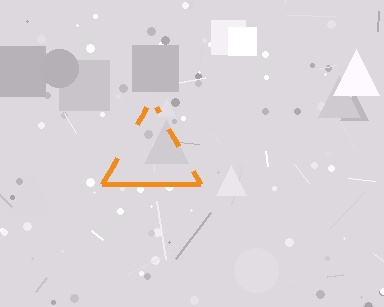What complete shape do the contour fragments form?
The contour fragments form a triangle.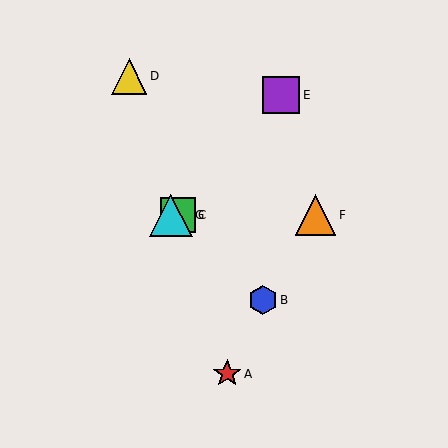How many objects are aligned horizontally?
3 objects (C, F, G) are aligned horizontally.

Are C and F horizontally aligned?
Yes, both are at y≈215.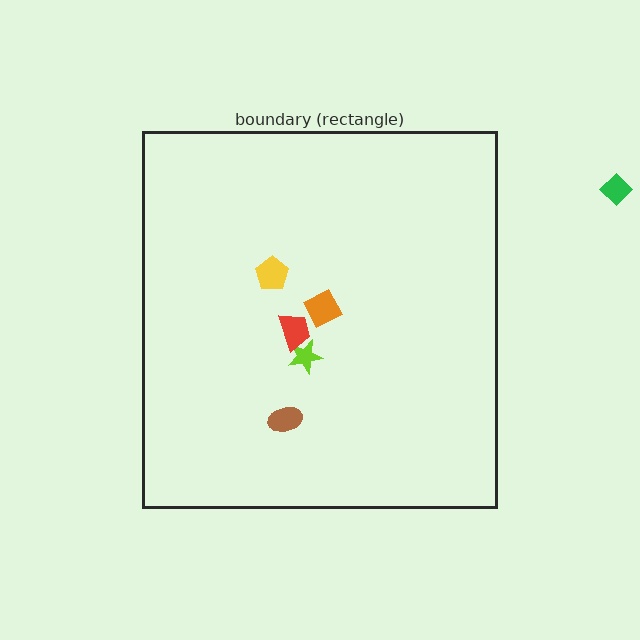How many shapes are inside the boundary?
5 inside, 1 outside.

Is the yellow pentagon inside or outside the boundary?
Inside.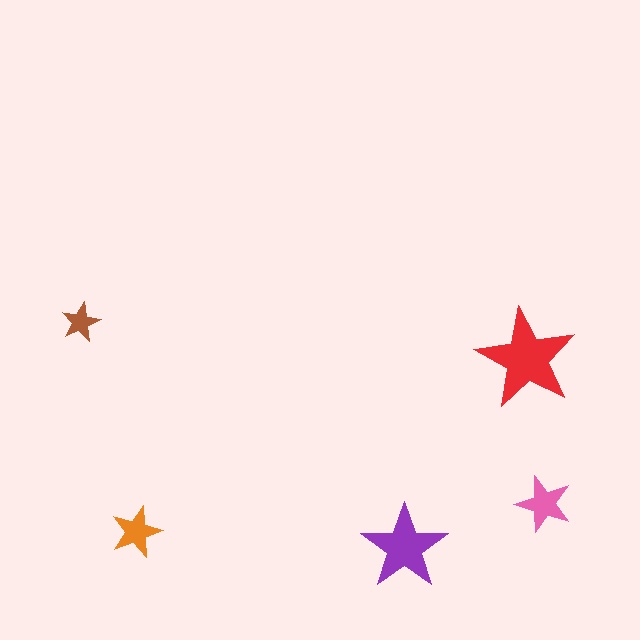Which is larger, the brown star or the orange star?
The orange one.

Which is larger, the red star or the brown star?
The red one.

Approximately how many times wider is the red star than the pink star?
About 2 times wider.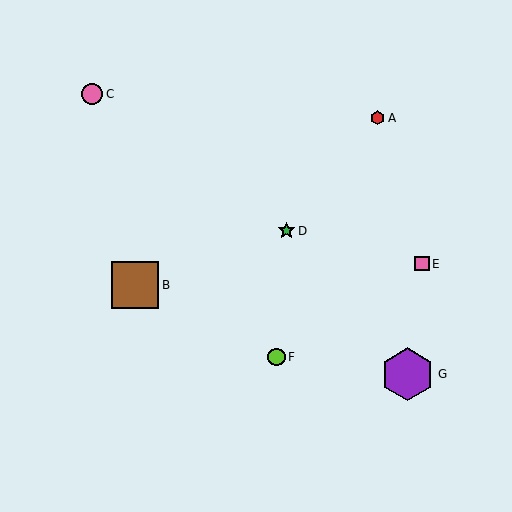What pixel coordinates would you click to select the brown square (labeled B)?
Click at (135, 285) to select the brown square B.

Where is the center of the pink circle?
The center of the pink circle is at (92, 94).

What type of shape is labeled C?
Shape C is a pink circle.